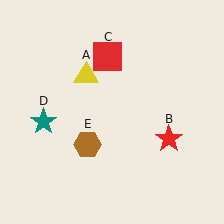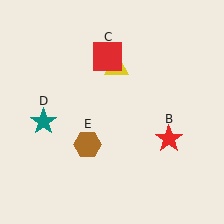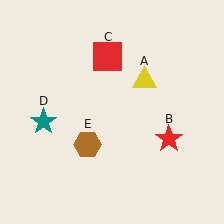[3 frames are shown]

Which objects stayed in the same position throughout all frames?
Red star (object B) and red square (object C) and teal star (object D) and brown hexagon (object E) remained stationary.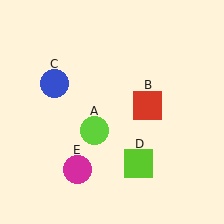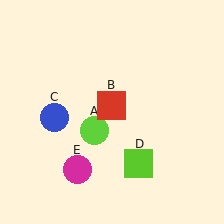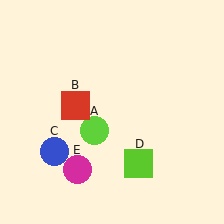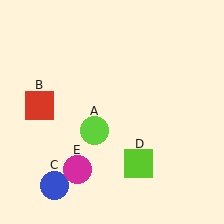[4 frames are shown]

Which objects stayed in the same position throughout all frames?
Lime circle (object A) and lime square (object D) and magenta circle (object E) remained stationary.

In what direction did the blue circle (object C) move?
The blue circle (object C) moved down.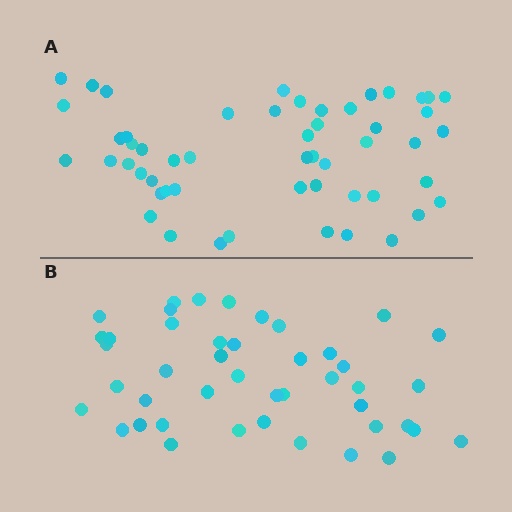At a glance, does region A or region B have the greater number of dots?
Region A (the top region) has more dots.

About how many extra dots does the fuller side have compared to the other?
Region A has roughly 8 or so more dots than region B.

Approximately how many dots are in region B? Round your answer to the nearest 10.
About 40 dots. (The exact count is 44, which rounds to 40.)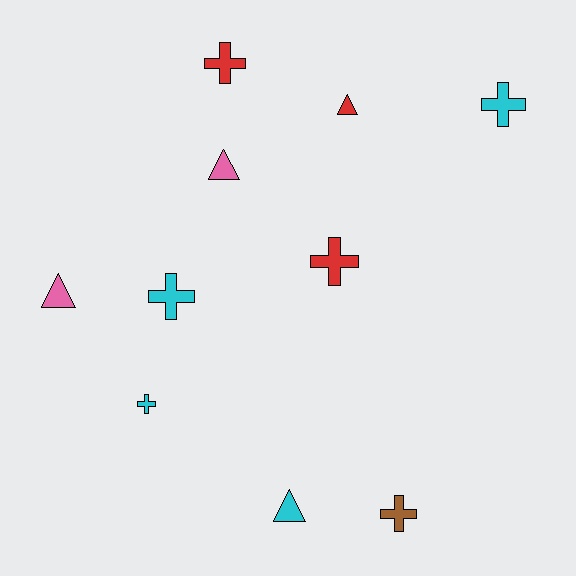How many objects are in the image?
There are 10 objects.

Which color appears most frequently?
Cyan, with 4 objects.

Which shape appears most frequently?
Cross, with 6 objects.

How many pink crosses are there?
There are no pink crosses.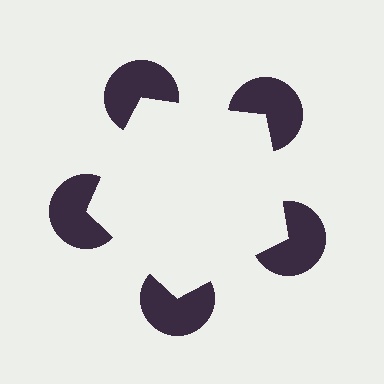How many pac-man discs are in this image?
There are 5 — one at each vertex of the illusory pentagon.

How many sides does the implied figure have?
5 sides.